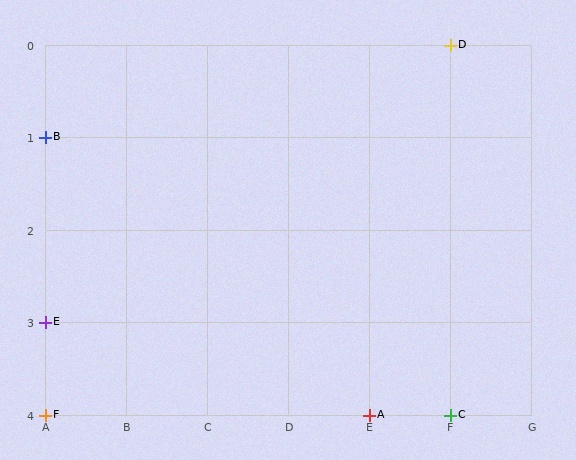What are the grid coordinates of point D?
Point D is at grid coordinates (F, 0).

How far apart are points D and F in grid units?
Points D and F are 5 columns and 4 rows apart (about 6.4 grid units diagonally).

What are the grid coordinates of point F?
Point F is at grid coordinates (A, 4).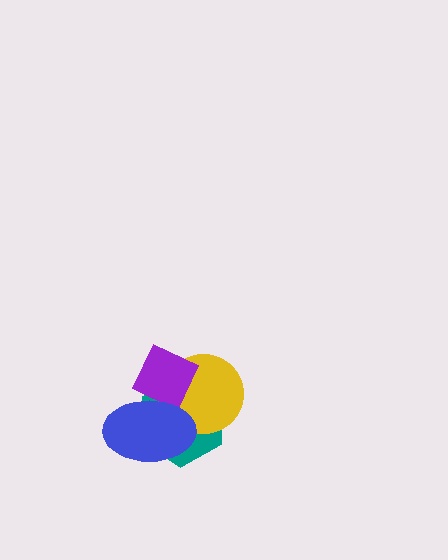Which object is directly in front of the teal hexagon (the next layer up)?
The yellow circle is directly in front of the teal hexagon.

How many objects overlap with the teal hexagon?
3 objects overlap with the teal hexagon.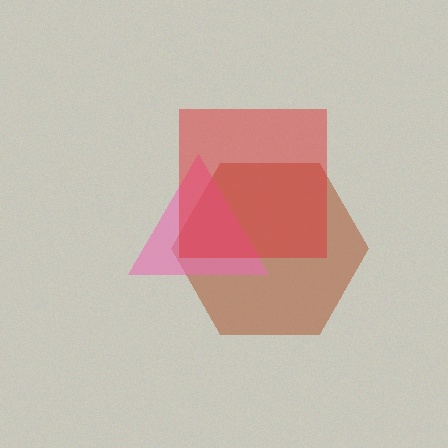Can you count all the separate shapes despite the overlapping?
Yes, there are 3 separate shapes.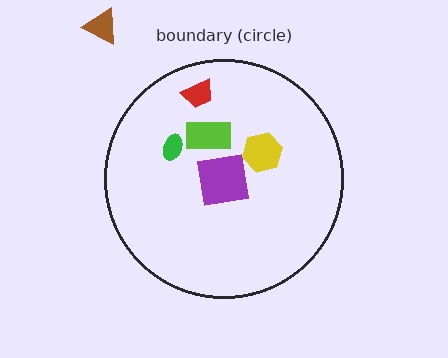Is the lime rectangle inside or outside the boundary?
Inside.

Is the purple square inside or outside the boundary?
Inside.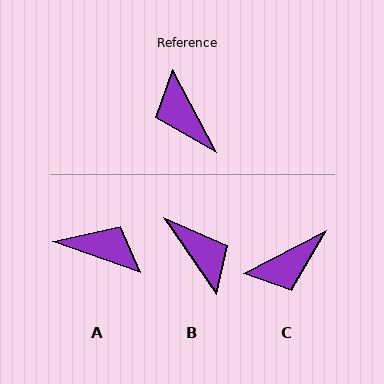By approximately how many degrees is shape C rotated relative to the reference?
Approximately 89 degrees counter-clockwise.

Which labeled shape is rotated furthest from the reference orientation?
B, about 173 degrees away.